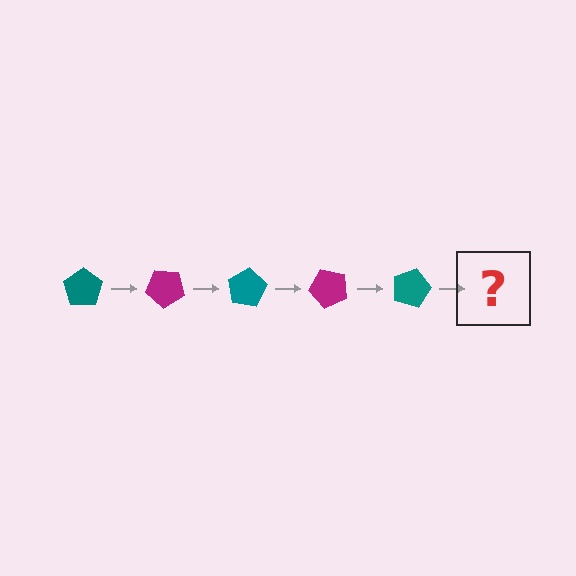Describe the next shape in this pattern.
It should be a magenta pentagon, rotated 200 degrees from the start.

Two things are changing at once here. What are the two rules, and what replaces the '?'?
The two rules are that it rotates 40 degrees each step and the color cycles through teal and magenta. The '?' should be a magenta pentagon, rotated 200 degrees from the start.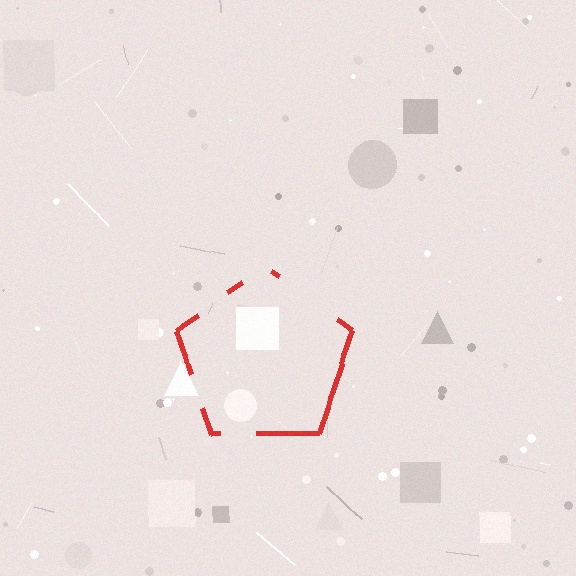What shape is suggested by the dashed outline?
The dashed outline suggests a pentagon.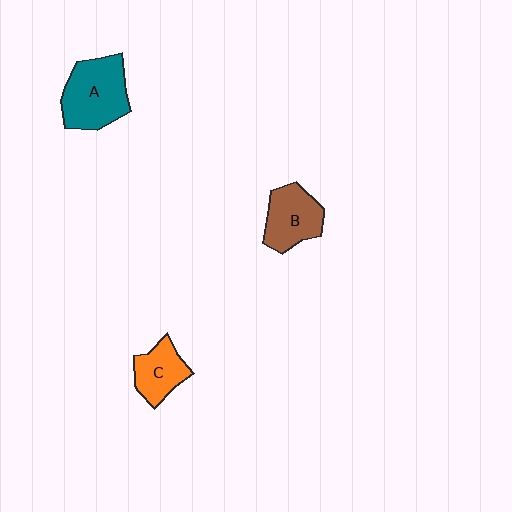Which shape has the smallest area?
Shape C (orange).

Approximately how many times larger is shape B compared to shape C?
Approximately 1.2 times.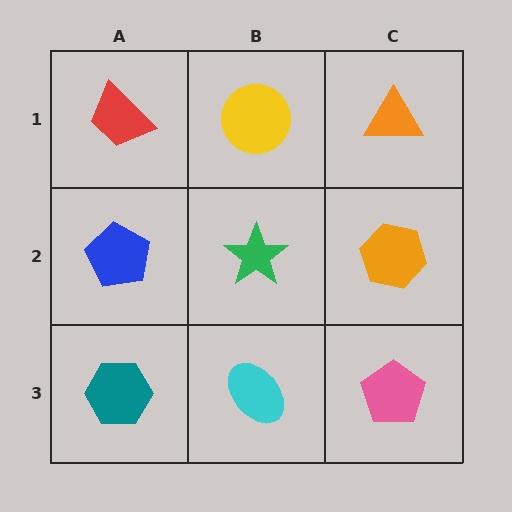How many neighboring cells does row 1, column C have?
2.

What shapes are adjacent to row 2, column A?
A red trapezoid (row 1, column A), a teal hexagon (row 3, column A), a green star (row 2, column B).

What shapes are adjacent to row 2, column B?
A yellow circle (row 1, column B), a cyan ellipse (row 3, column B), a blue pentagon (row 2, column A), an orange hexagon (row 2, column C).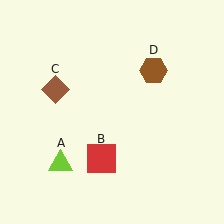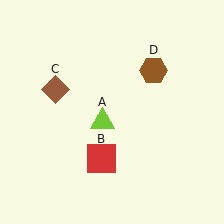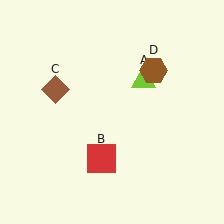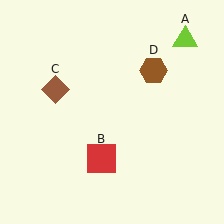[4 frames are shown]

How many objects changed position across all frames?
1 object changed position: lime triangle (object A).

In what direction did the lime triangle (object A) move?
The lime triangle (object A) moved up and to the right.